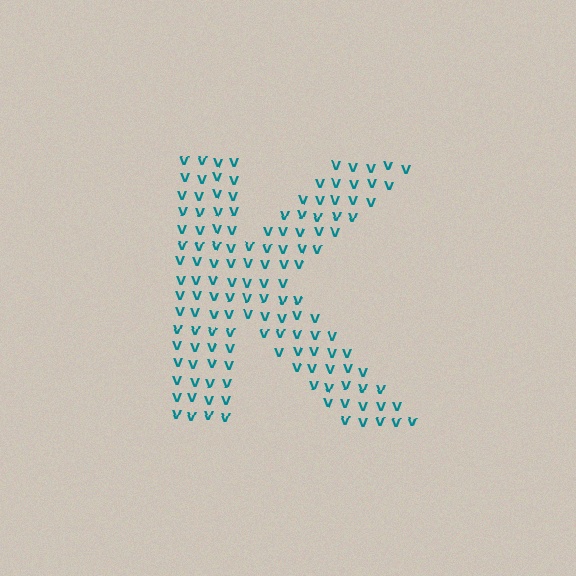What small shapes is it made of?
It is made of small letter V's.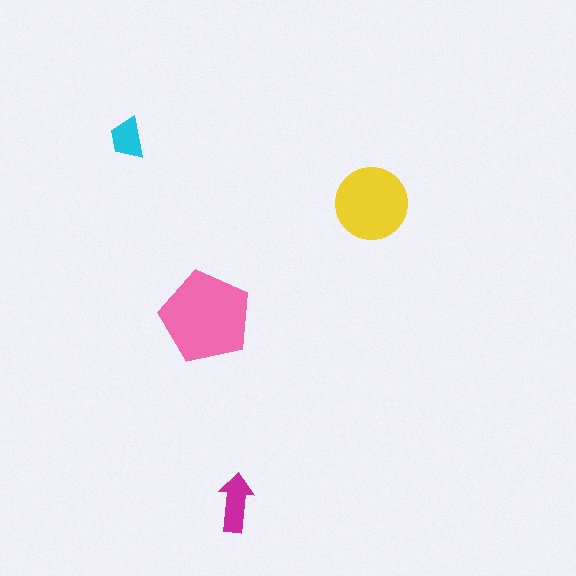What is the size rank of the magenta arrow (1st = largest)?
3rd.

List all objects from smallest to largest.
The cyan trapezoid, the magenta arrow, the yellow circle, the pink pentagon.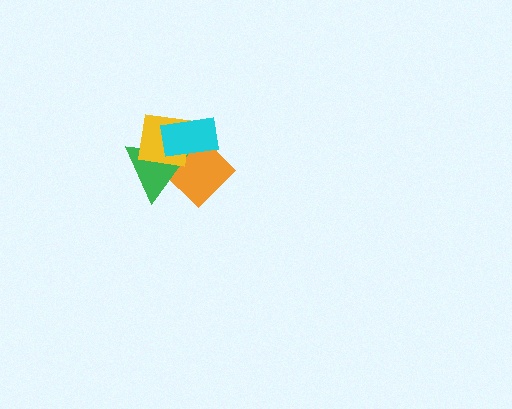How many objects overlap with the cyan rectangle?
3 objects overlap with the cyan rectangle.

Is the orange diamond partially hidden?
Yes, it is partially covered by another shape.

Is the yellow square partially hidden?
Yes, it is partially covered by another shape.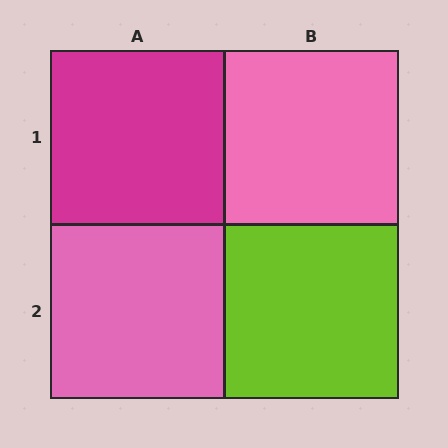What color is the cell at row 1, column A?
Magenta.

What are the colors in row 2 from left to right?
Pink, lime.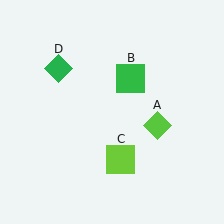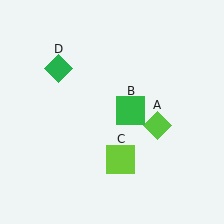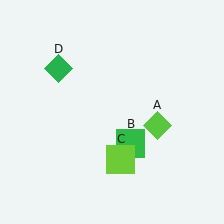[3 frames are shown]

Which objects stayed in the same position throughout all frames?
Lime diamond (object A) and lime square (object C) and green diamond (object D) remained stationary.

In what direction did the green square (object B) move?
The green square (object B) moved down.